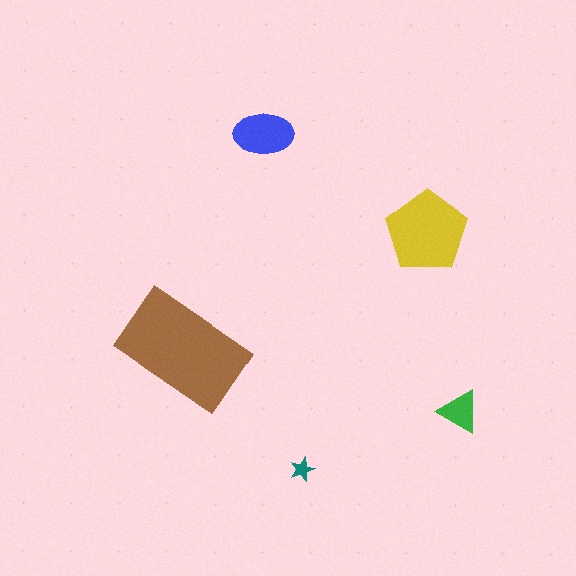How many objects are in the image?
There are 5 objects in the image.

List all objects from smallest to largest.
The teal star, the green triangle, the blue ellipse, the yellow pentagon, the brown rectangle.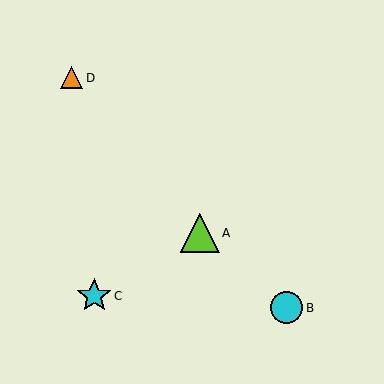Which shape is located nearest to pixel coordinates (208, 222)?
The lime triangle (labeled A) at (200, 233) is nearest to that location.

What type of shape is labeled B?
Shape B is a cyan circle.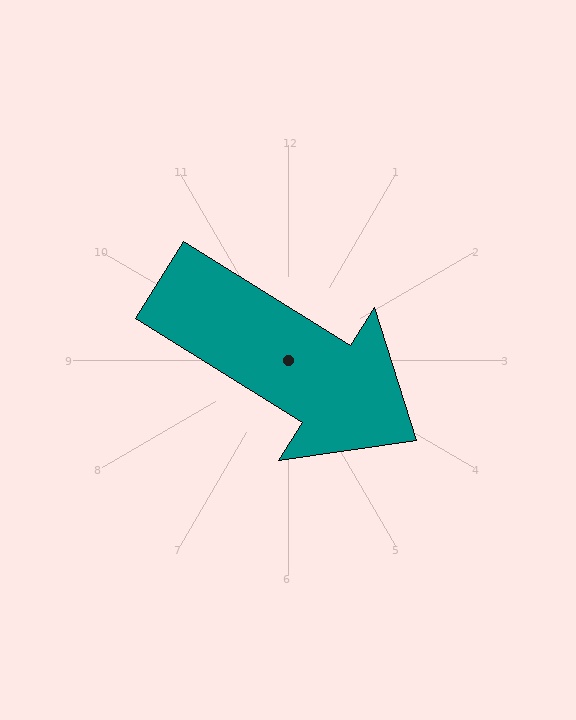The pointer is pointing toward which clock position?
Roughly 4 o'clock.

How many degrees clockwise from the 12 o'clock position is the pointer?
Approximately 122 degrees.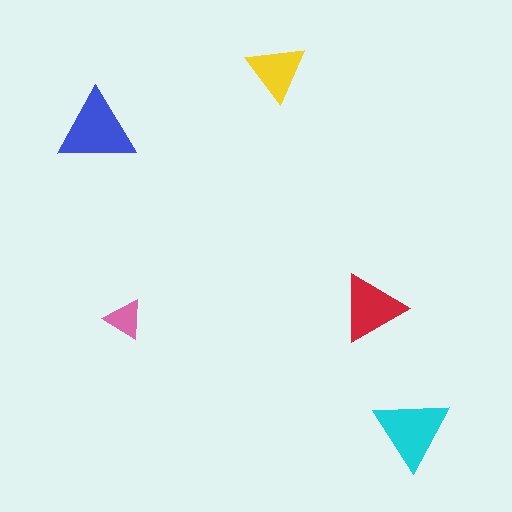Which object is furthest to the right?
The cyan triangle is rightmost.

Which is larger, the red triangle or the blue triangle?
The blue one.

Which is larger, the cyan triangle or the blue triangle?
The blue one.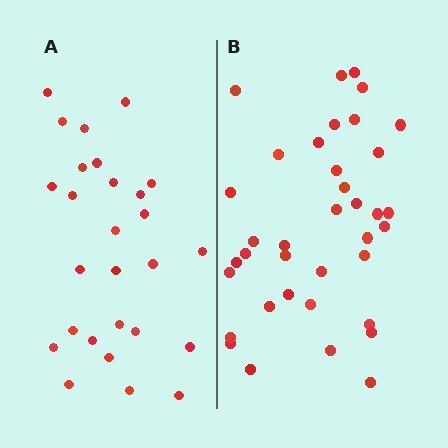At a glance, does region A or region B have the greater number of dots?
Region B (the right region) has more dots.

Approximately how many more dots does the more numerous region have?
Region B has roughly 10 or so more dots than region A.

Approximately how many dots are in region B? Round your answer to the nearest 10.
About 40 dots. (The exact count is 37, which rounds to 40.)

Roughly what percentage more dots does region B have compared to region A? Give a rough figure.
About 35% more.